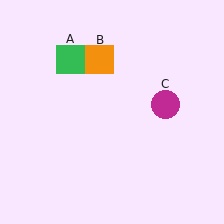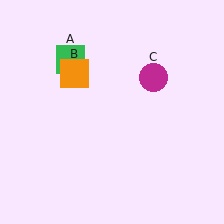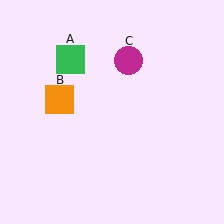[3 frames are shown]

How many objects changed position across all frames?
2 objects changed position: orange square (object B), magenta circle (object C).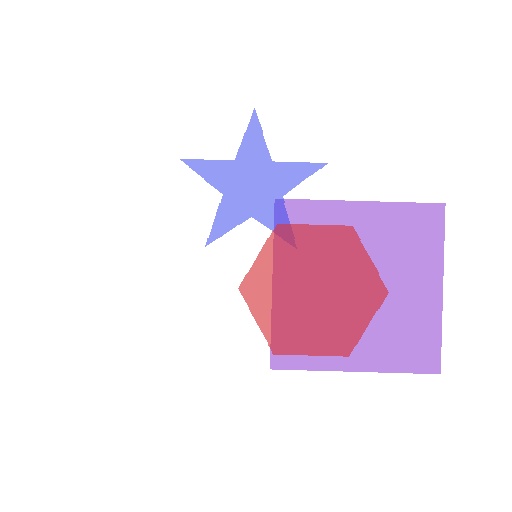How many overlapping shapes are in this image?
There are 3 overlapping shapes in the image.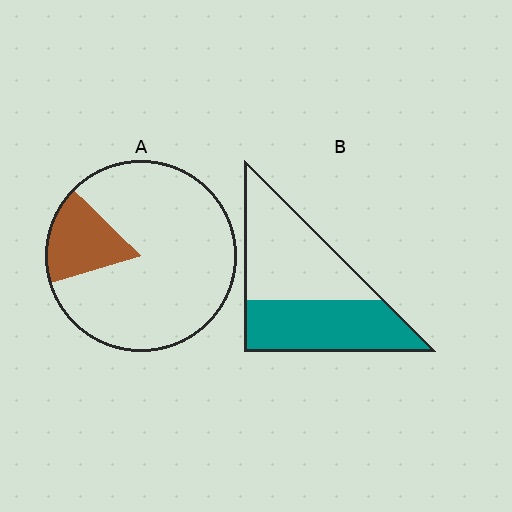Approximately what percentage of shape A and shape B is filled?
A is approximately 15% and B is approximately 45%.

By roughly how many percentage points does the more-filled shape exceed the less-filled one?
By roughly 30 percentage points (B over A).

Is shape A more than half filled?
No.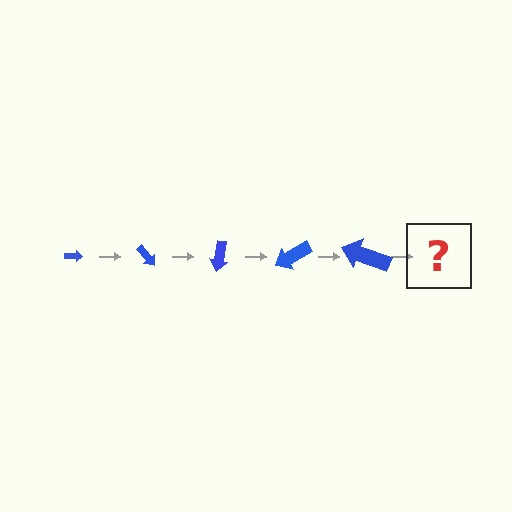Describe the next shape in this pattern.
It should be an arrow, larger than the previous one and rotated 250 degrees from the start.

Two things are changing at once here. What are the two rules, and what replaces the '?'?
The two rules are that the arrow grows larger each step and it rotates 50 degrees each step. The '?' should be an arrow, larger than the previous one and rotated 250 degrees from the start.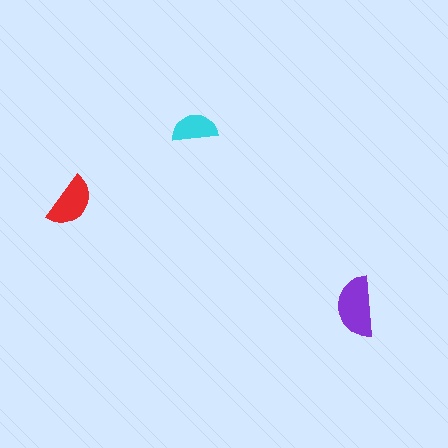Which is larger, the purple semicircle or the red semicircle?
The purple one.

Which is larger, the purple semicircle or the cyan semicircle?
The purple one.